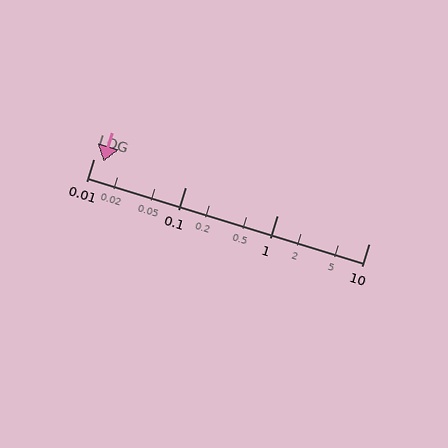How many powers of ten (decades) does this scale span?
The scale spans 3 decades, from 0.01 to 10.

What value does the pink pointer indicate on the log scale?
The pointer indicates approximately 0.013.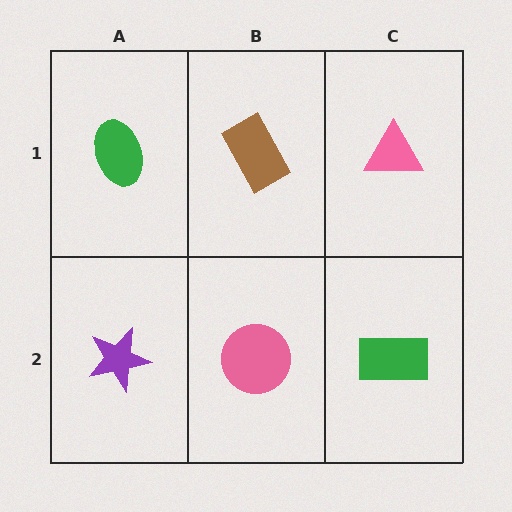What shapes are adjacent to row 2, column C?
A pink triangle (row 1, column C), a pink circle (row 2, column B).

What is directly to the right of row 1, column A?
A brown rectangle.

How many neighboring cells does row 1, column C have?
2.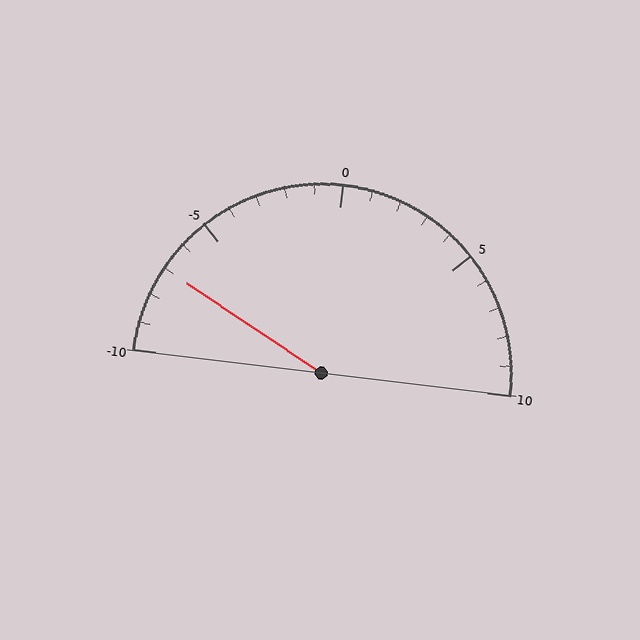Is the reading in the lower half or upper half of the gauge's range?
The reading is in the lower half of the range (-10 to 10).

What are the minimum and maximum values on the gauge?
The gauge ranges from -10 to 10.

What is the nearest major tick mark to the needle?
The nearest major tick mark is -5.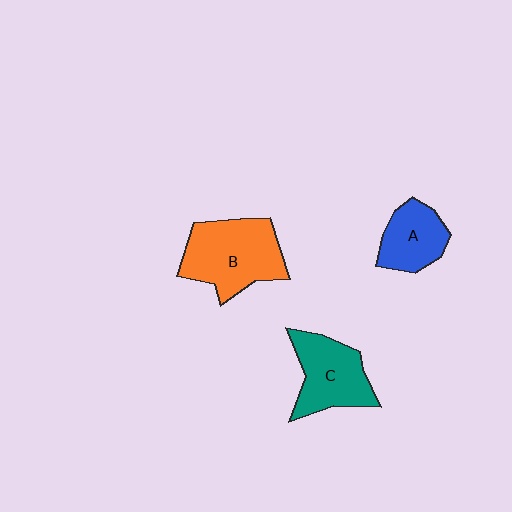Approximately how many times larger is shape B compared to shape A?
Approximately 1.7 times.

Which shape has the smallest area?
Shape A (blue).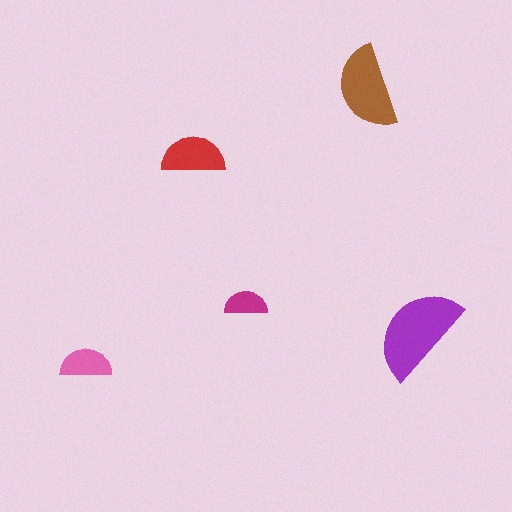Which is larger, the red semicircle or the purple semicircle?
The purple one.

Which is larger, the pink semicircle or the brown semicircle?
The brown one.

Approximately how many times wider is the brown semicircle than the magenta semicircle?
About 2 times wider.